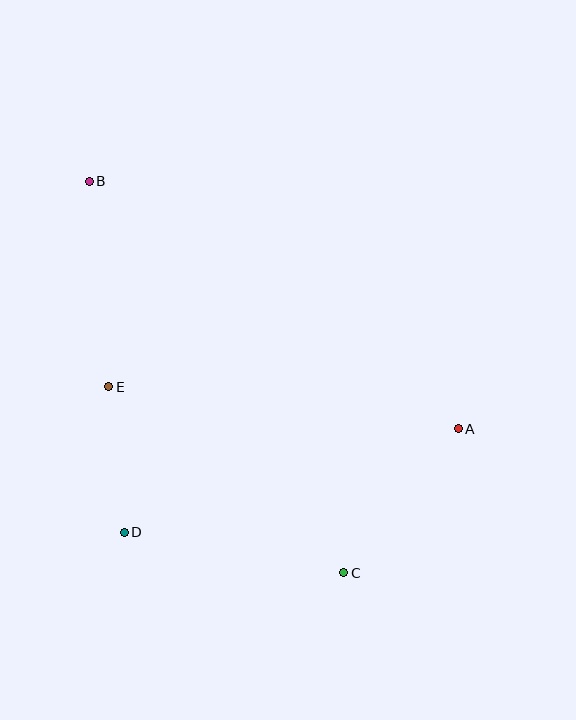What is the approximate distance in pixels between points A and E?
The distance between A and E is approximately 352 pixels.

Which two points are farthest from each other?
Points B and C are farthest from each other.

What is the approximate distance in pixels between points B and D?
The distance between B and D is approximately 353 pixels.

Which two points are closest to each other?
Points D and E are closest to each other.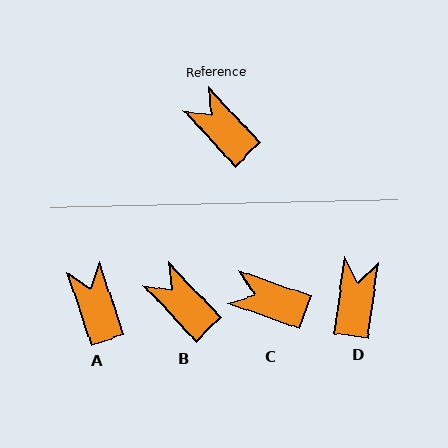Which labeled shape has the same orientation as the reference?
B.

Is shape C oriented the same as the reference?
No, it is off by about 28 degrees.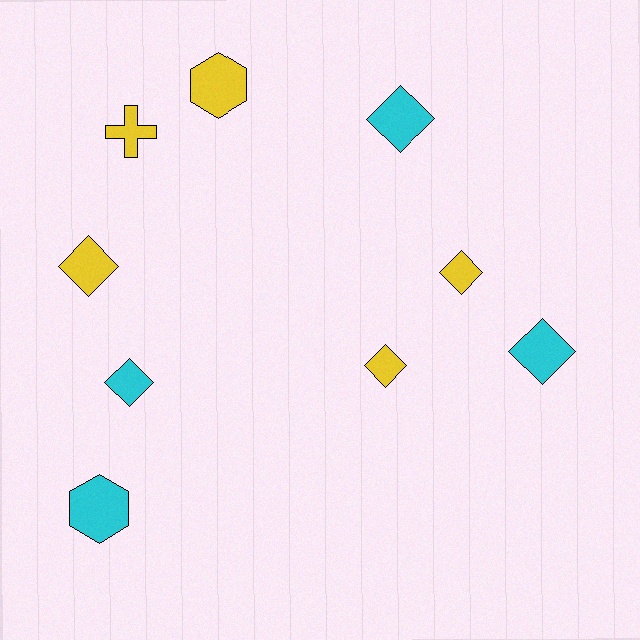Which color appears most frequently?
Yellow, with 5 objects.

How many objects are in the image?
There are 9 objects.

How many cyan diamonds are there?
There are 3 cyan diamonds.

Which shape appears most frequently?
Diamond, with 6 objects.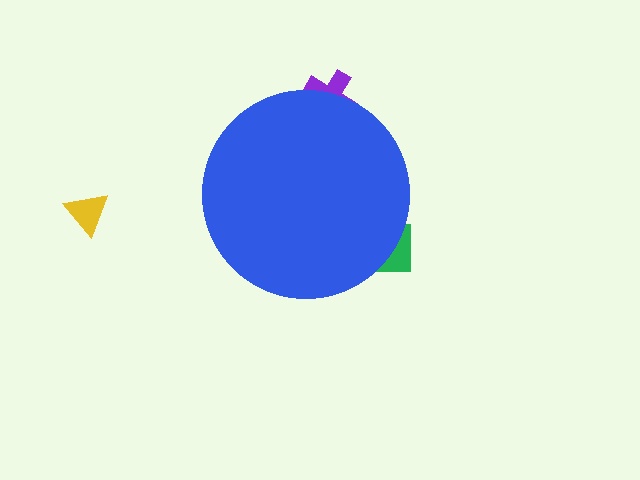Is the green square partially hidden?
Yes, the green square is partially hidden behind the blue circle.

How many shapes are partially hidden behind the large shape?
2 shapes are partially hidden.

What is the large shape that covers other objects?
A blue circle.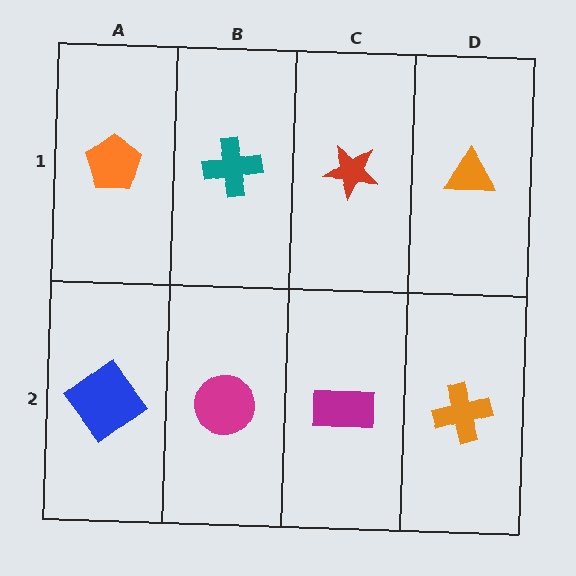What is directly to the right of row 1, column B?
A red star.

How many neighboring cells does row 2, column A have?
2.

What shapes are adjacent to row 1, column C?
A magenta rectangle (row 2, column C), a teal cross (row 1, column B), an orange triangle (row 1, column D).